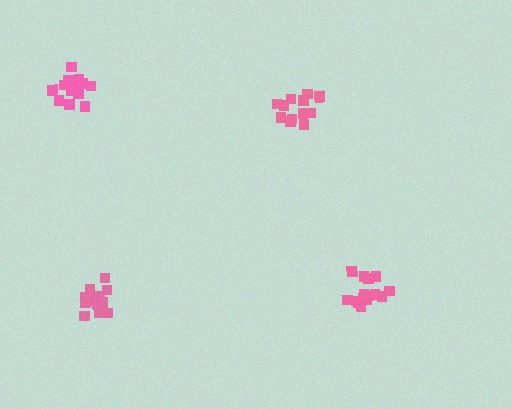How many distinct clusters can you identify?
There are 4 distinct clusters.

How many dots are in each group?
Group 1: 13 dots, Group 2: 15 dots, Group 3: 15 dots, Group 4: 15 dots (58 total).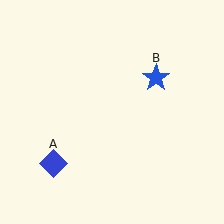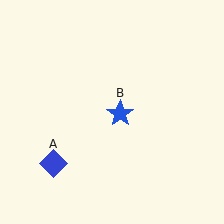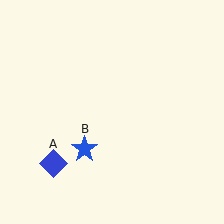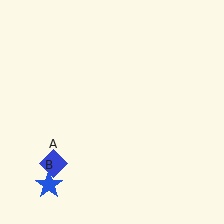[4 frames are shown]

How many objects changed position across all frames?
1 object changed position: blue star (object B).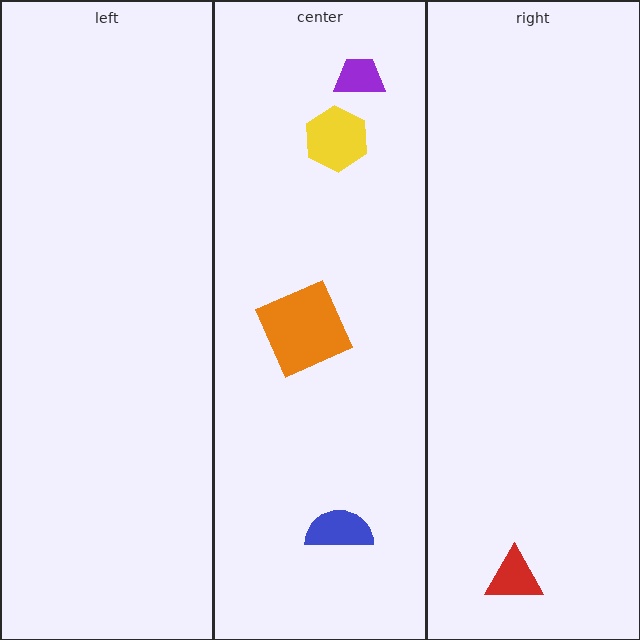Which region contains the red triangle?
The right region.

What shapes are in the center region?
The yellow hexagon, the orange square, the purple trapezoid, the blue semicircle.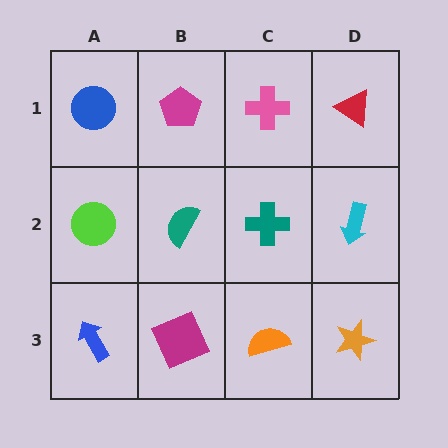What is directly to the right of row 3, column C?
An orange star.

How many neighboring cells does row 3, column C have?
3.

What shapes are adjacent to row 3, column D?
A cyan arrow (row 2, column D), an orange semicircle (row 3, column C).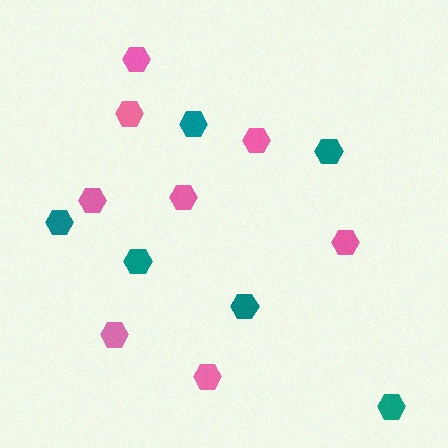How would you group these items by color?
There are 2 groups: one group of pink hexagons (8) and one group of teal hexagons (6).